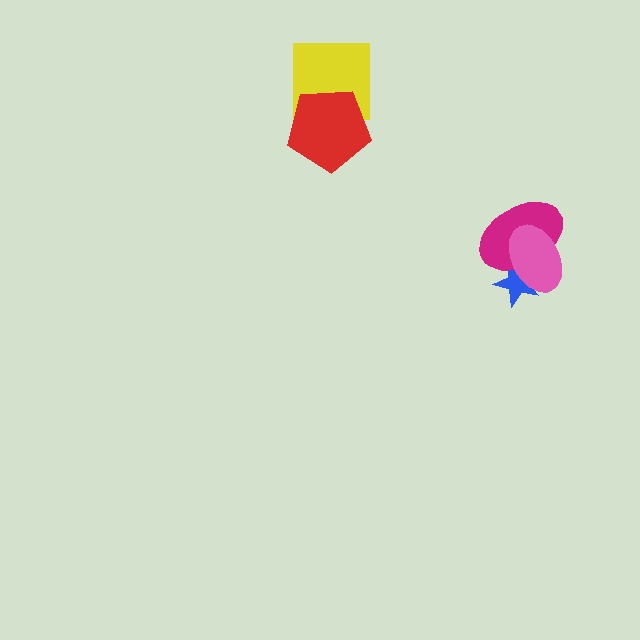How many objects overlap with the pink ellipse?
2 objects overlap with the pink ellipse.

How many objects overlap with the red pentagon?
1 object overlaps with the red pentagon.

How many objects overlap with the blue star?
2 objects overlap with the blue star.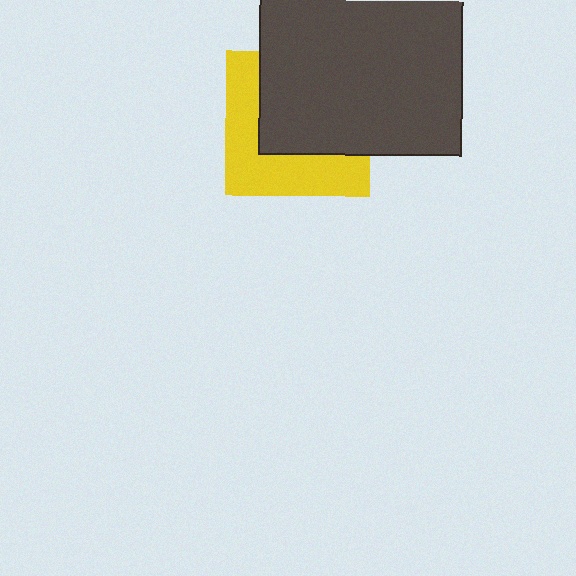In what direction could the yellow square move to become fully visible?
The yellow square could move toward the lower-left. That would shift it out from behind the dark gray rectangle entirely.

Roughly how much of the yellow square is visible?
A small part of it is visible (roughly 45%).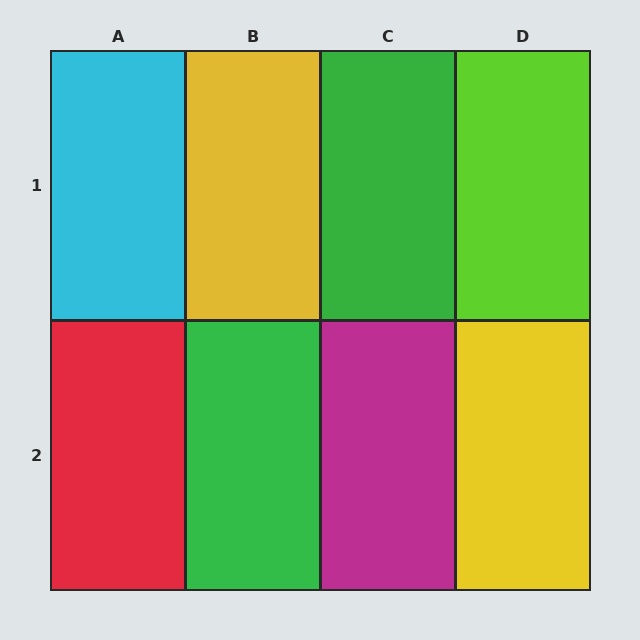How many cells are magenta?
1 cell is magenta.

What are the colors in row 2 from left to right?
Red, green, magenta, yellow.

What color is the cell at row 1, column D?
Lime.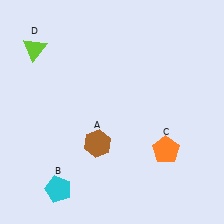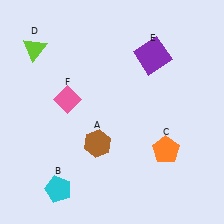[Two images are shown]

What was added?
A purple square (E), a pink diamond (F) were added in Image 2.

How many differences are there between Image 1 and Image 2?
There are 2 differences between the two images.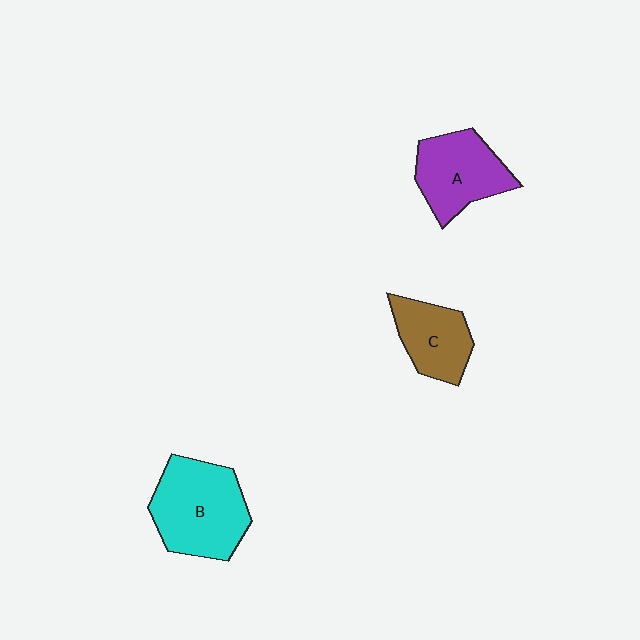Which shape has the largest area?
Shape B (cyan).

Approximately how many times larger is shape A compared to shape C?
Approximately 1.2 times.